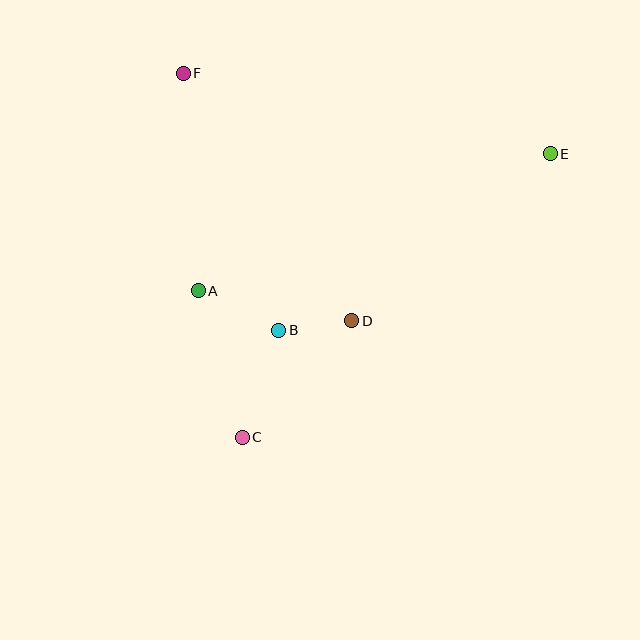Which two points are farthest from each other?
Points C and E are farthest from each other.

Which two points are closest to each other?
Points B and D are closest to each other.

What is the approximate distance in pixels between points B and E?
The distance between B and E is approximately 324 pixels.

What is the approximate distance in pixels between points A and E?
The distance between A and E is approximately 378 pixels.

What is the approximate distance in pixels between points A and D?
The distance between A and D is approximately 157 pixels.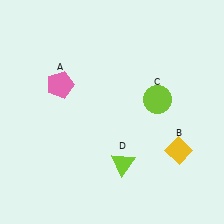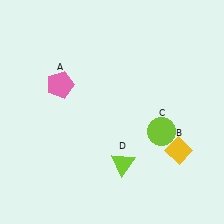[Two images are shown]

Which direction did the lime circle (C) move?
The lime circle (C) moved down.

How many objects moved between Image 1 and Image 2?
1 object moved between the two images.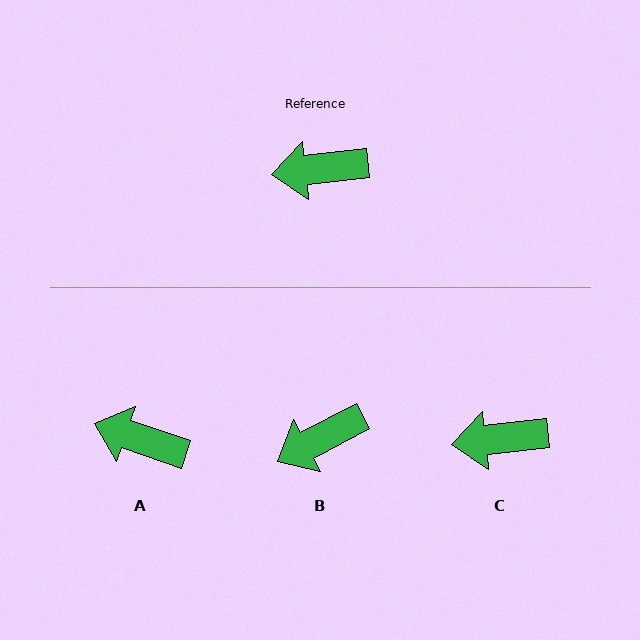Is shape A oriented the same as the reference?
No, it is off by about 25 degrees.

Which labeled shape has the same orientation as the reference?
C.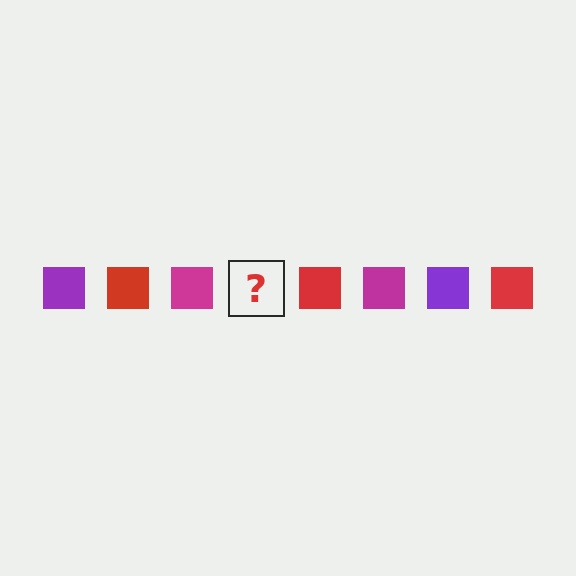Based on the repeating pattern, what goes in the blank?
The blank should be a purple square.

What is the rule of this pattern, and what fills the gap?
The rule is that the pattern cycles through purple, red, magenta squares. The gap should be filled with a purple square.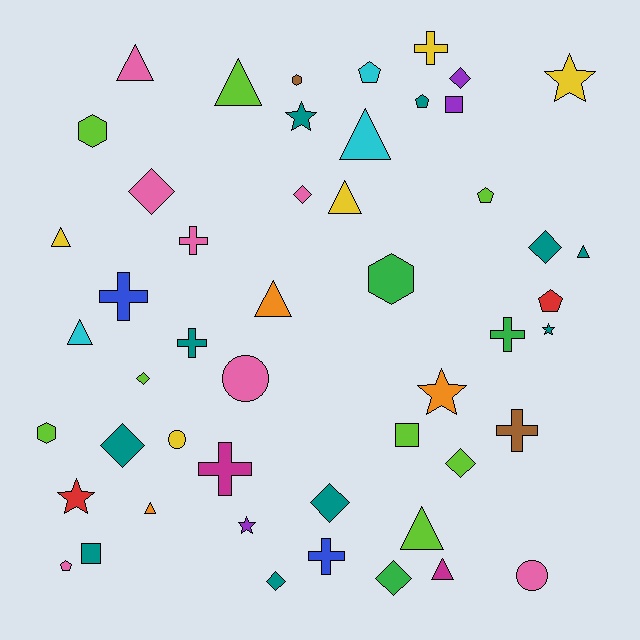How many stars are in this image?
There are 6 stars.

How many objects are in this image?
There are 50 objects.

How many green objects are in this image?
There are 3 green objects.